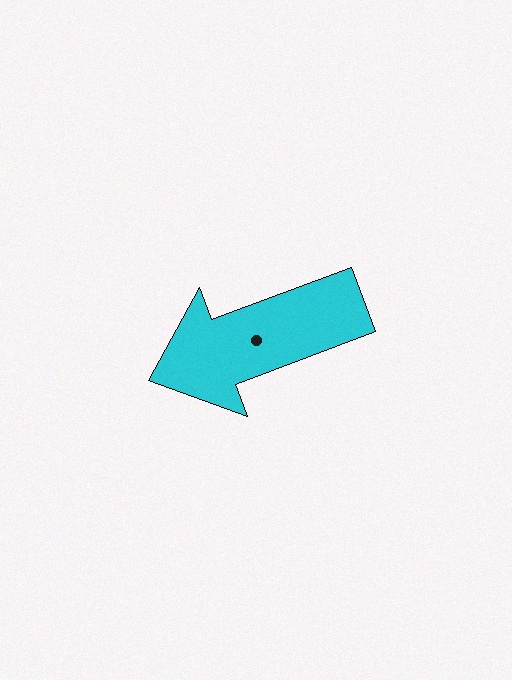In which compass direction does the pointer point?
West.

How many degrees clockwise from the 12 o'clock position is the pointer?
Approximately 249 degrees.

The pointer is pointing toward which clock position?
Roughly 8 o'clock.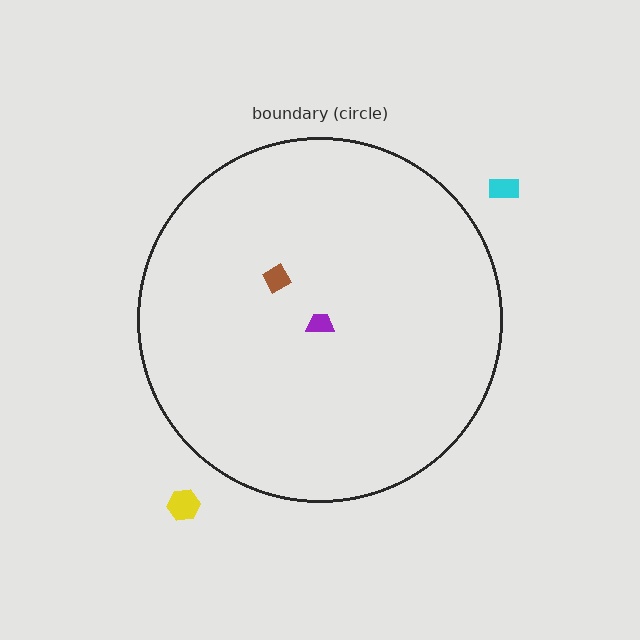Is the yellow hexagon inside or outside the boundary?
Outside.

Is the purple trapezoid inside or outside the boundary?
Inside.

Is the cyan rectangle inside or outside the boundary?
Outside.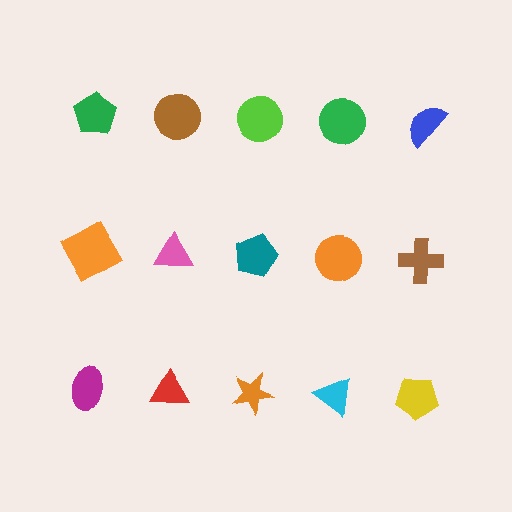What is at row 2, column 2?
A pink triangle.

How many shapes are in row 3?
5 shapes.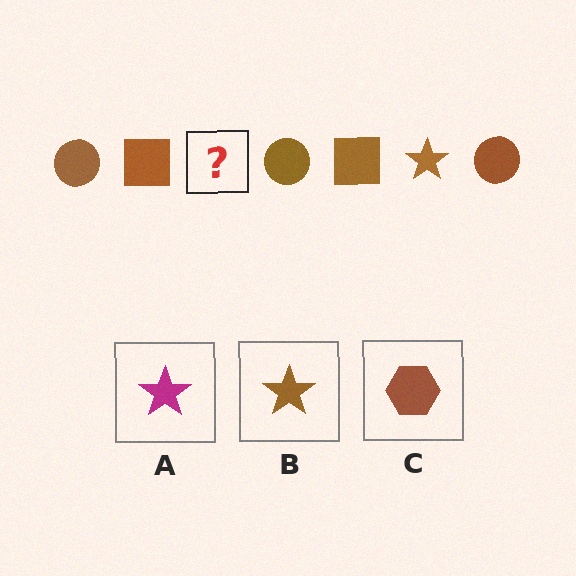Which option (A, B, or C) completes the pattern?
B.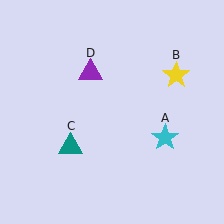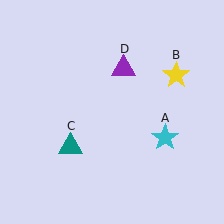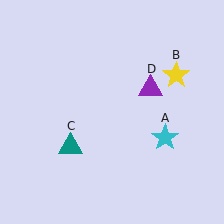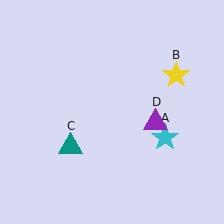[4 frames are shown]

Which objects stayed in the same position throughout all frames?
Cyan star (object A) and yellow star (object B) and teal triangle (object C) remained stationary.